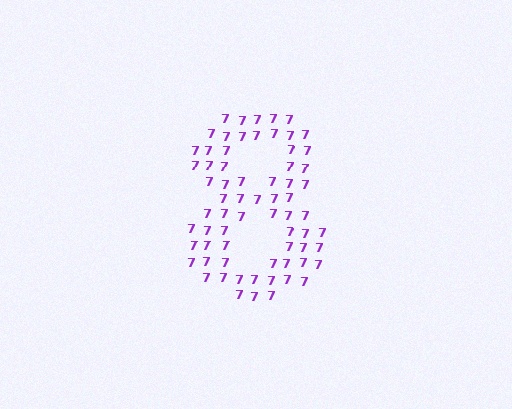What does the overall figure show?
The overall figure shows the digit 8.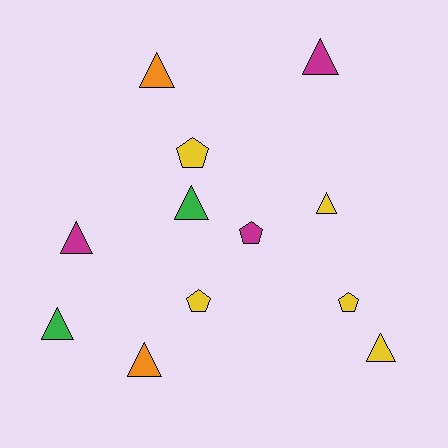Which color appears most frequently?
Yellow, with 5 objects.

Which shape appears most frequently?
Triangle, with 8 objects.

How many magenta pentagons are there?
There is 1 magenta pentagon.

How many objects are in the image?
There are 12 objects.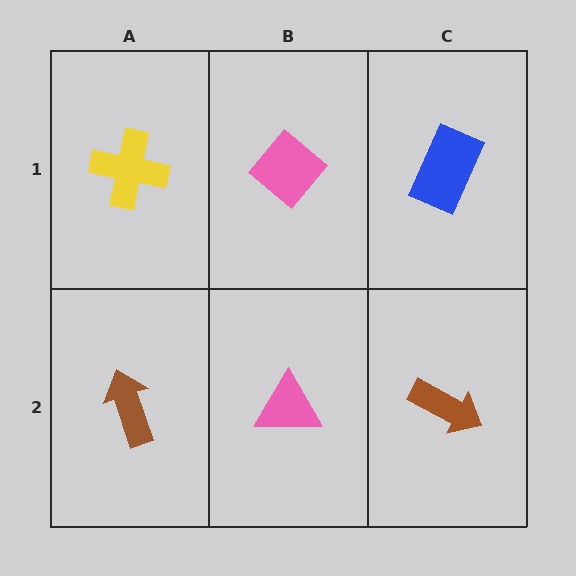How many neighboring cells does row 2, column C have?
2.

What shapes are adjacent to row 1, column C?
A brown arrow (row 2, column C), a pink diamond (row 1, column B).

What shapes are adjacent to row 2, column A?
A yellow cross (row 1, column A), a pink triangle (row 2, column B).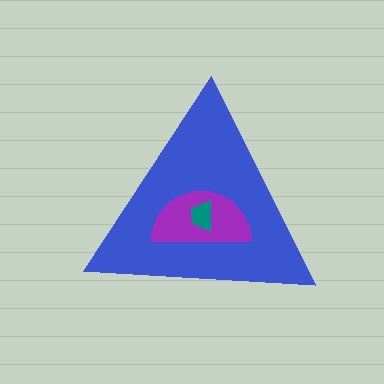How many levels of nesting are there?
3.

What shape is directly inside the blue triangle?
The purple semicircle.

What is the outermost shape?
The blue triangle.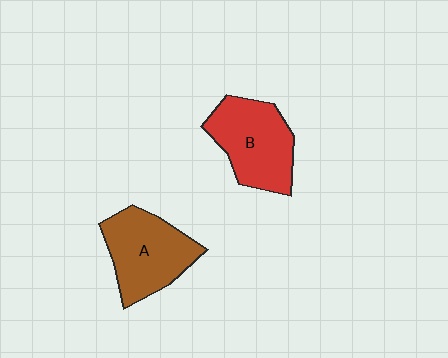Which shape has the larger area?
Shape B (red).